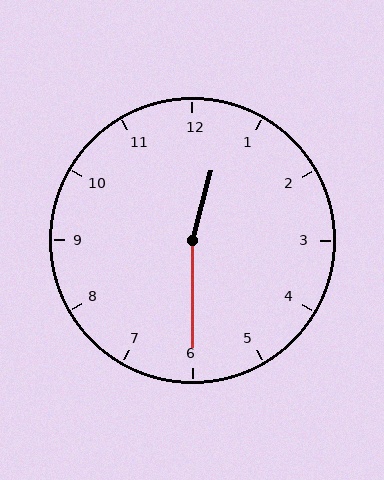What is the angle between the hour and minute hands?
Approximately 165 degrees.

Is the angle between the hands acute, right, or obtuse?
It is obtuse.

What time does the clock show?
12:30.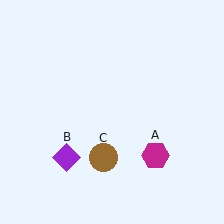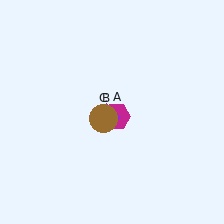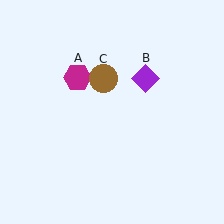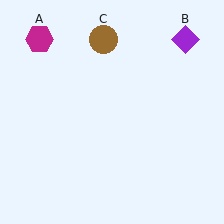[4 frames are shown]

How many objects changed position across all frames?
3 objects changed position: magenta hexagon (object A), purple diamond (object B), brown circle (object C).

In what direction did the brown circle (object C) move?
The brown circle (object C) moved up.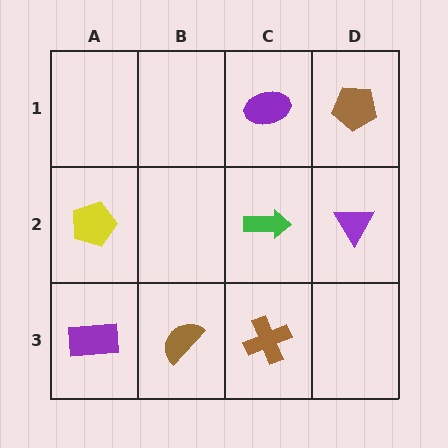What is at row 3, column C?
A brown cross.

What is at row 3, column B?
A brown semicircle.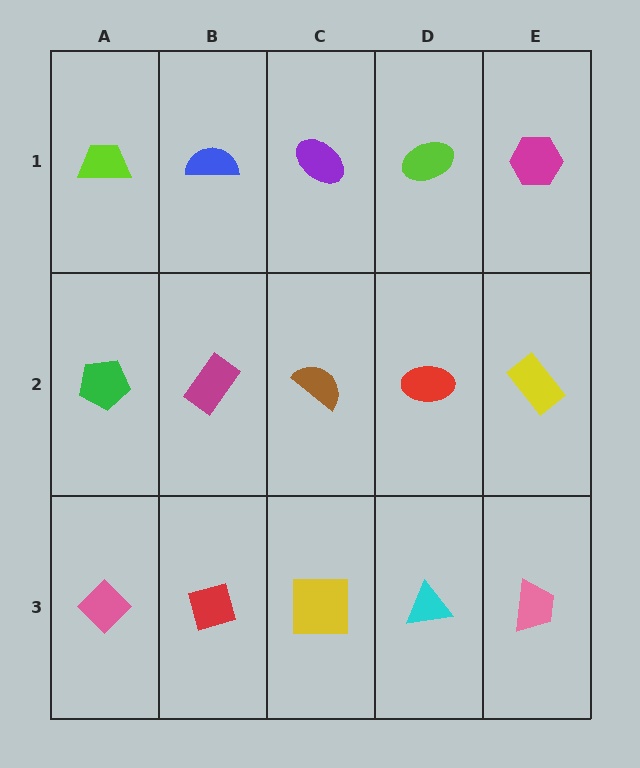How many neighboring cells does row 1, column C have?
3.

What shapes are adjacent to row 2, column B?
A blue semicircle (row 1, column B), a red diamond (row 3, column B), a green pentagon (row 2, column A), a brown semicircle (row 2, column C).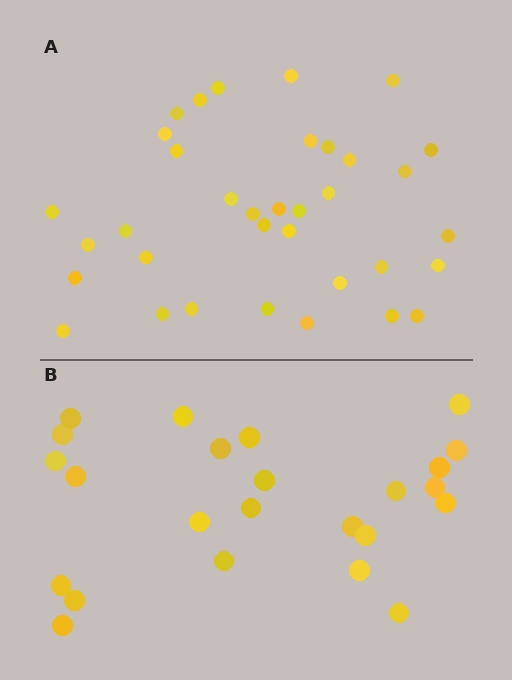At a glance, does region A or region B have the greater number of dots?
Region A (the top region) has more dots.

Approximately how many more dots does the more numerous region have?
Region A has roughly 12 or so more dots than region B.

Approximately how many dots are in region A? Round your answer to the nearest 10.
About 40 dots. (The exact count is 35, which rounds to 40.)